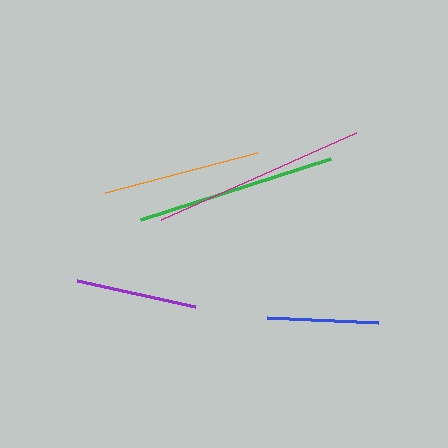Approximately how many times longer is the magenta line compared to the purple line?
The magenta line is approximately 1.8 times the length of the purple line.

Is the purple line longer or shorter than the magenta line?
The magenta line is longer than the purple line.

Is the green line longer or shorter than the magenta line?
The magenta line is longer than the green line.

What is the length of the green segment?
The green segment is approximately 200 pixels long.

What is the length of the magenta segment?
The magenta segment is approximately 214 pixels long.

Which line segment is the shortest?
The blue line is the shortest at approximately 112 pixels.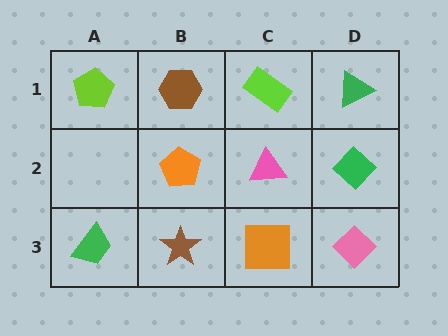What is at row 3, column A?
A green trapezoid.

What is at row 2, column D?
A green diamond.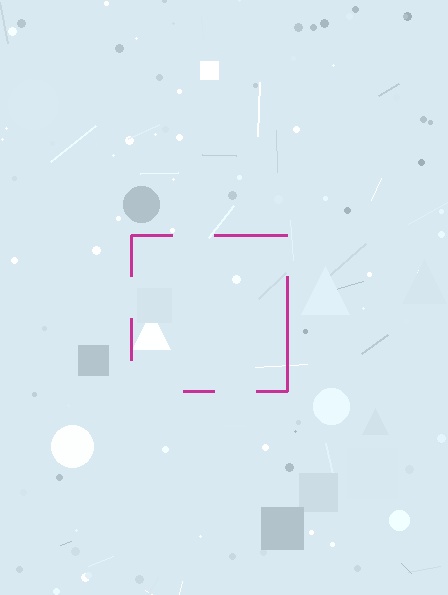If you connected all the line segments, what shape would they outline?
They would outline a square.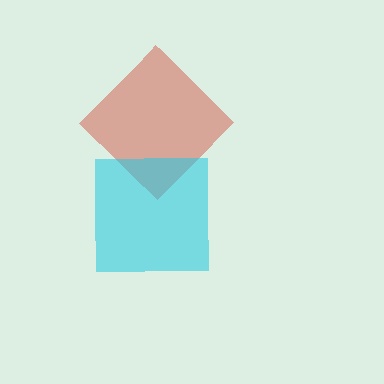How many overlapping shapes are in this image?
There are 2 overlapping shapes in the image.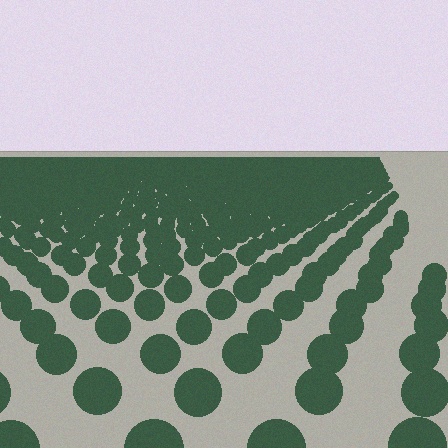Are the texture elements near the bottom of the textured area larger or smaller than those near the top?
Larger. Near the bottom, elements are closer to the viewer and appear at a bigger on-screen size.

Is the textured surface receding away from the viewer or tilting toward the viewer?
The surface is receding away from the viewer. Texture elements get smaller and denser toward the top.